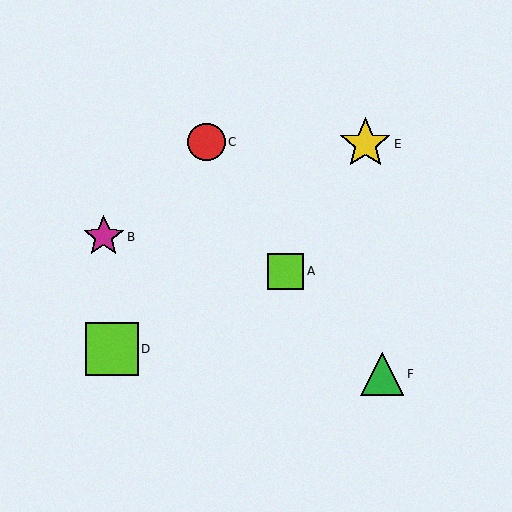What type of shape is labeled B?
Shape B is a magenta star.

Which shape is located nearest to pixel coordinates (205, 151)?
The red circle (labeled C) at (206, 142) is nearest to that location.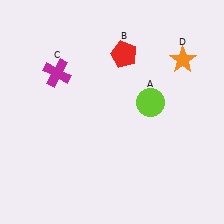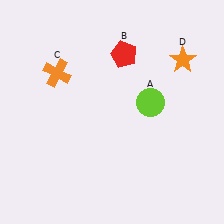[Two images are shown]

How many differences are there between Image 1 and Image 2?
There is 1 difference between the two images.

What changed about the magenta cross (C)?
In Image 1, C is magenta. In Image 2, it changed to orange.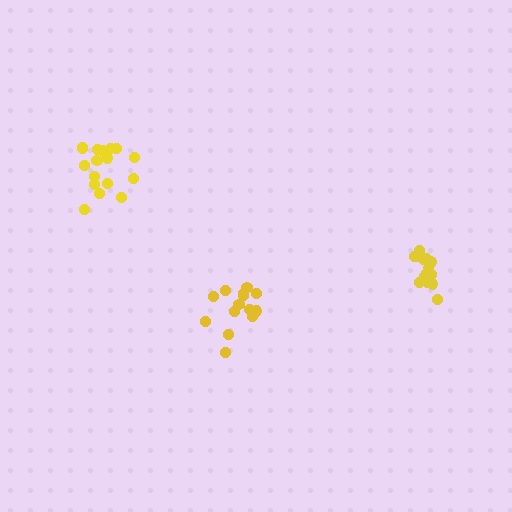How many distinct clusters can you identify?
There are 3 distinct clusters.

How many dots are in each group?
Group 1: 14 dots, Group 2: 17 dots, Group 3: 14 dots (45 total).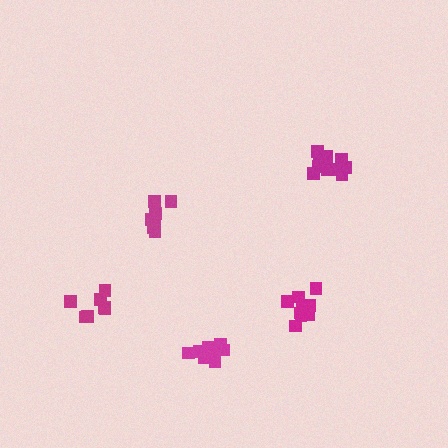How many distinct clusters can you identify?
There are 5 distinct clusters.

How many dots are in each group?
Group 1: 7 dots, Group 2: 8 dots, Group 3: 9 dots, Group 4: 9 dots, Group 5: 12 dots (45 total).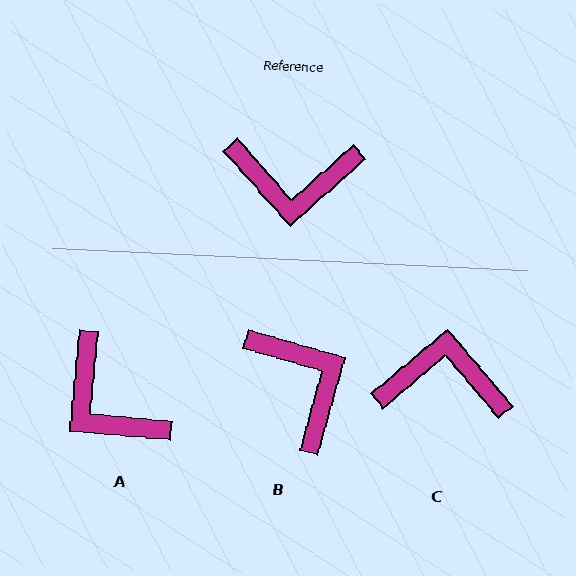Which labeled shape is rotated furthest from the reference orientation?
C, about 178 degrees away.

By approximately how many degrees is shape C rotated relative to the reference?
Approximately 178 degrees counter-clockwise.